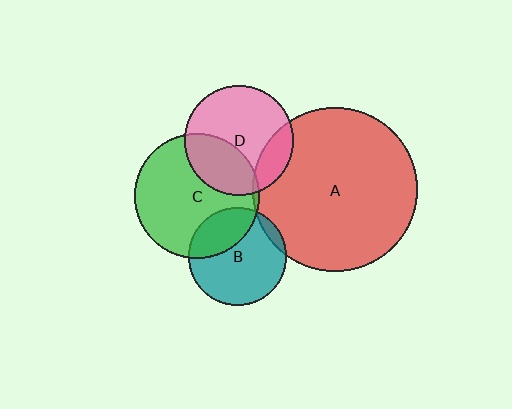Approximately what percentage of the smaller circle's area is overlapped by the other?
Approximately 5%.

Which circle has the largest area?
Circle A (red).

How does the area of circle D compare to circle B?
Approximately 1.2 times.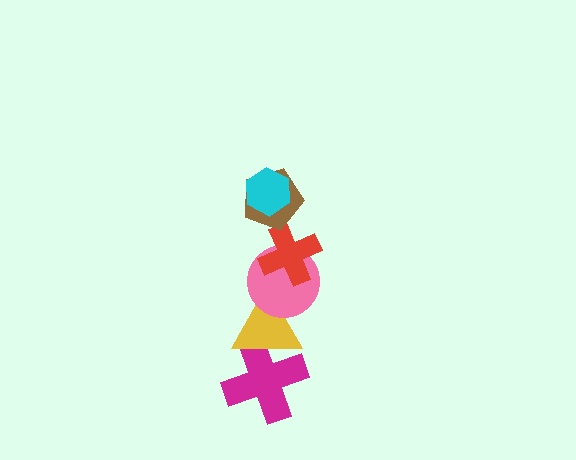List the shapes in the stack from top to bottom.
From top to bottom: the cyan hexagon, the brown pentagon, the red cross, the pink circle, the yellow triangle, the magenta cross.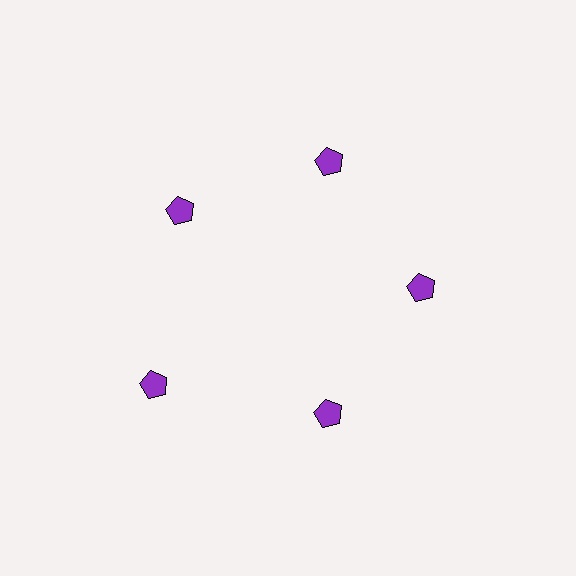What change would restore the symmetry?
The symmetry would be restored by moving it inward, back onto the ring so that all 5 pentagons sit at equal angles and equal distance from the center.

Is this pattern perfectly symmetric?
No. The 5 purple pentagons are arranged in a ring, but one element near the 8 o'clock position is pushed outward from the center, breaking the 5-fold rotational symmetry.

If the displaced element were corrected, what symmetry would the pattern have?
It would have 5-fold rotational symmetry — the pattern would map onto itself every 72 degrees.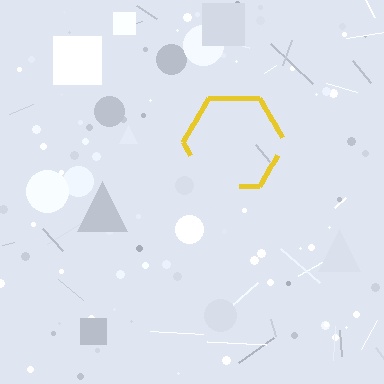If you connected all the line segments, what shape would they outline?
They would outline a hexagon.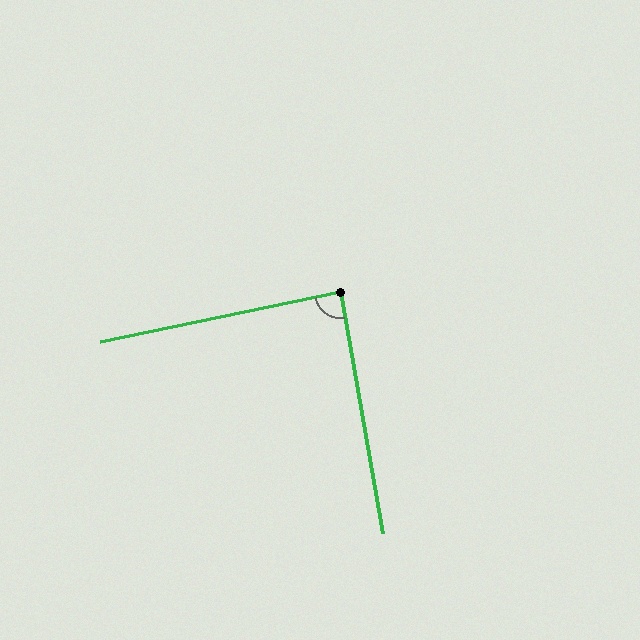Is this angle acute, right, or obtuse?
It is approximately a right angle.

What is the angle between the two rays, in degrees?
Approximately 88 degrees.